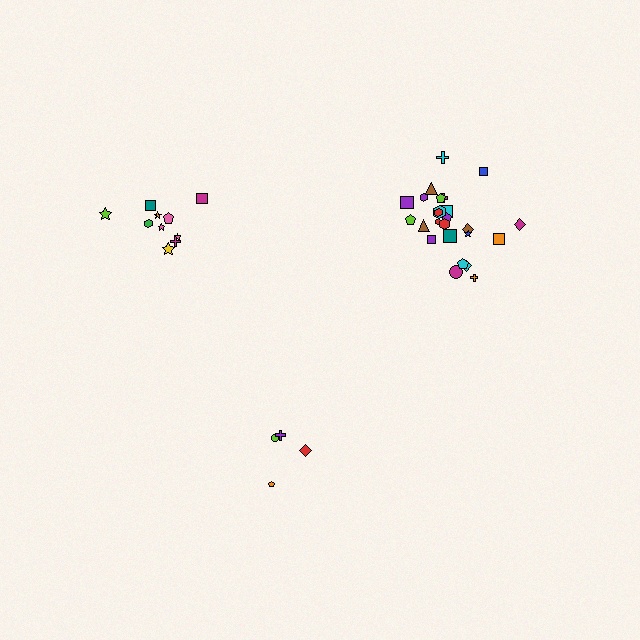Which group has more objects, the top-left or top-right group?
The top-right group.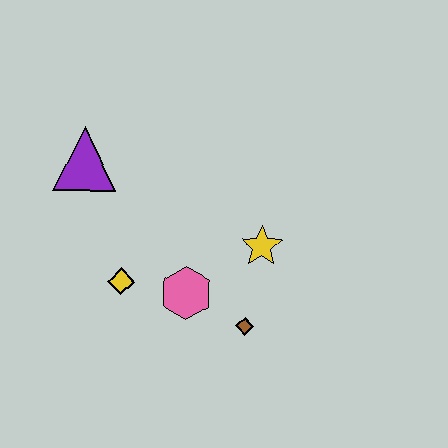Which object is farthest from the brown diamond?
The purple triangle is farthest from the brown diamond.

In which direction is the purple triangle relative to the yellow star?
The purple triangle is to the left of the yellow star.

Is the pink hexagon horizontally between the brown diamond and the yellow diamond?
Yes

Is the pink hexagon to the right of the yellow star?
No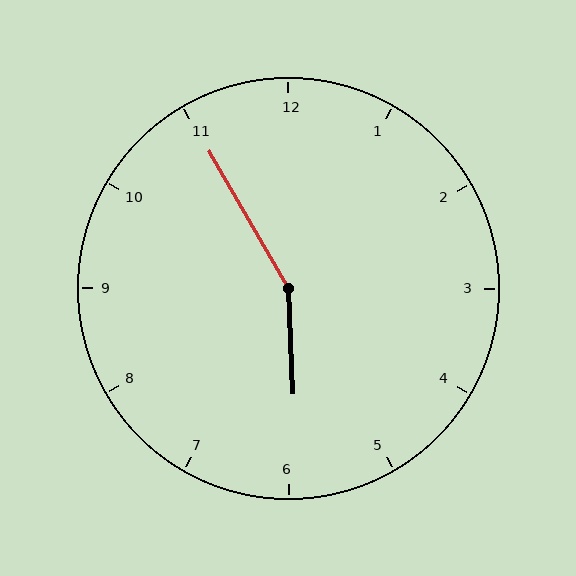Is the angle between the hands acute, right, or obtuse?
It is obtuse.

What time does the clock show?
5:55.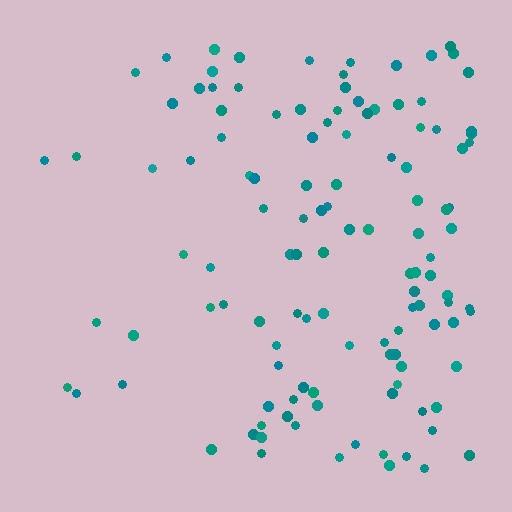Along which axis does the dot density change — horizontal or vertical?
Horizontal.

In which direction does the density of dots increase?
From left to right, with the right side densest.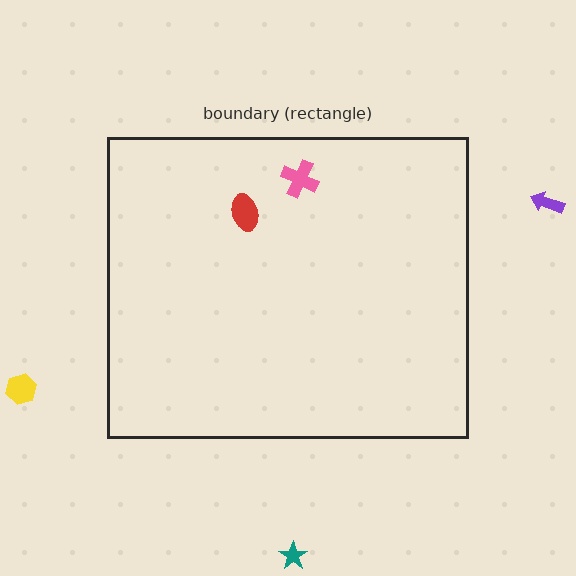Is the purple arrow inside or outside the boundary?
Outside.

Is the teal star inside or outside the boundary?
Outside.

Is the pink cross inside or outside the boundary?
Inside.